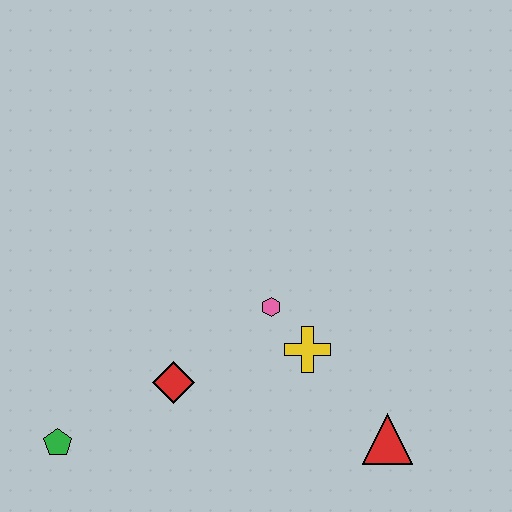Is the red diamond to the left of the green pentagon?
No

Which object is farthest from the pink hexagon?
The green pentagon is farthest from the pink hexagon.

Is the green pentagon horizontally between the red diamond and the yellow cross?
No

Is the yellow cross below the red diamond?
No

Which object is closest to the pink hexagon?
The yellow cross is closest to the pink hexagon.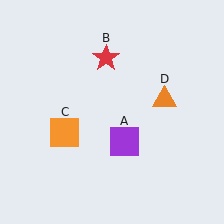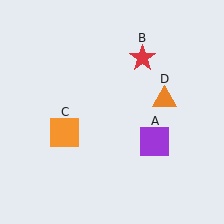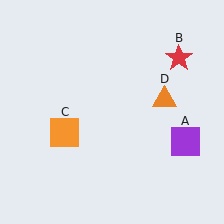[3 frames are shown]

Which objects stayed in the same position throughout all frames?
Orange square (object C) and orange triangle (object D) remained stationary.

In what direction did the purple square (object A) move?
The purple square (object A) moved right.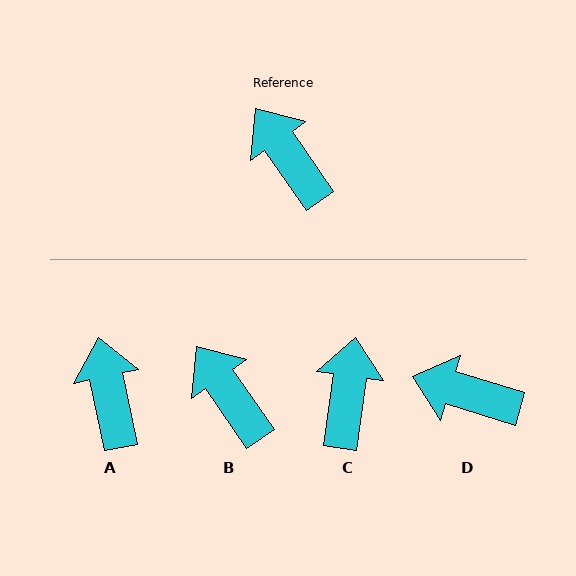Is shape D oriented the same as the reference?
No, it is off by about 38 degrees.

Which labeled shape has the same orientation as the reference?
B.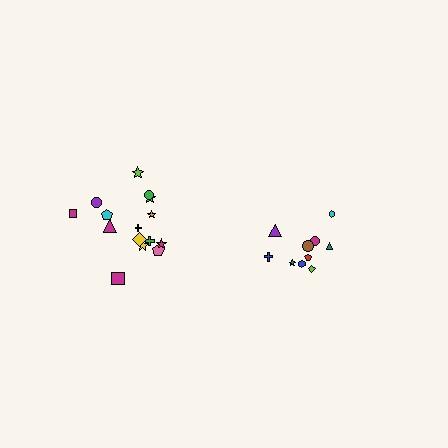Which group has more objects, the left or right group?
The left group.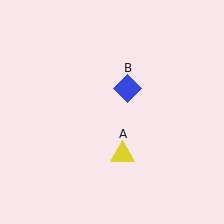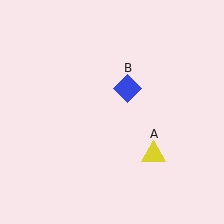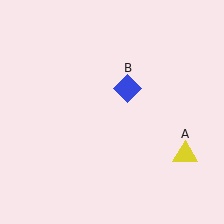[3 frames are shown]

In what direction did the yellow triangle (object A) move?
The yellow triangle (object A) moved right.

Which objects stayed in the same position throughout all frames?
Blue diamond (object B) remained stationary.